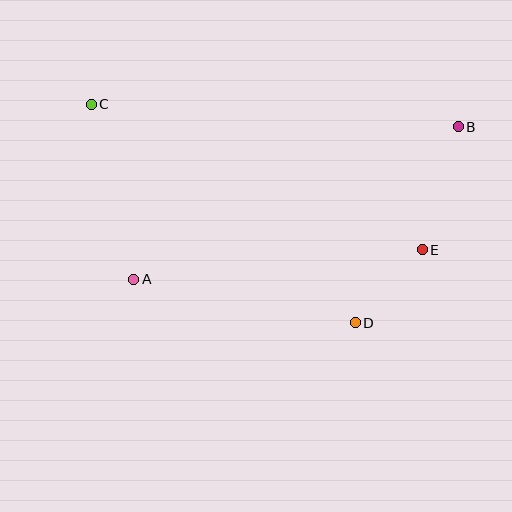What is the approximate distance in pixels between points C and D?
The distance between C and D is approximately 343 pixels.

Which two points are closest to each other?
Points D and E are closest to each other.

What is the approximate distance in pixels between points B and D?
The distance between B and D is approximately 222 pixels.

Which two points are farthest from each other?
Points B and C are farthest from each other.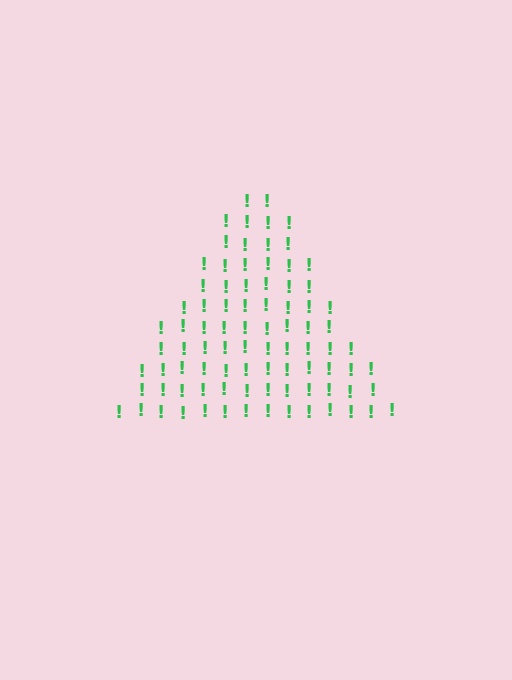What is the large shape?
The large shape is a triangle.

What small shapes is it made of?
It is made of small exclamation marks.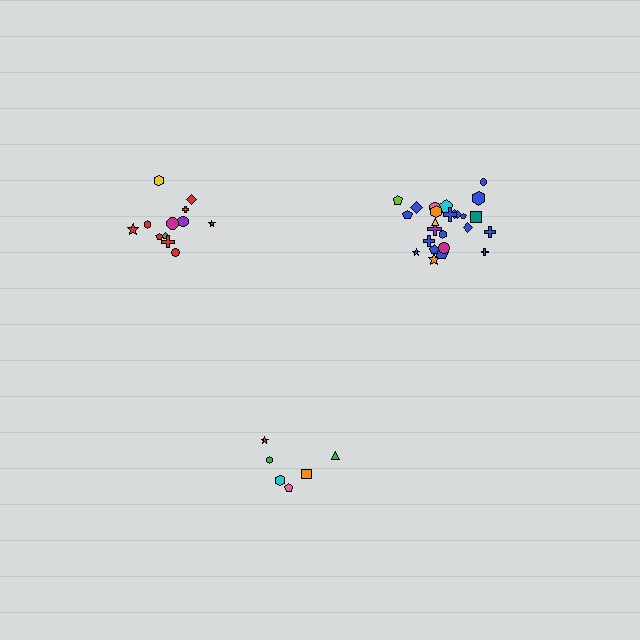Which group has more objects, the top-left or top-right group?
The top-right group.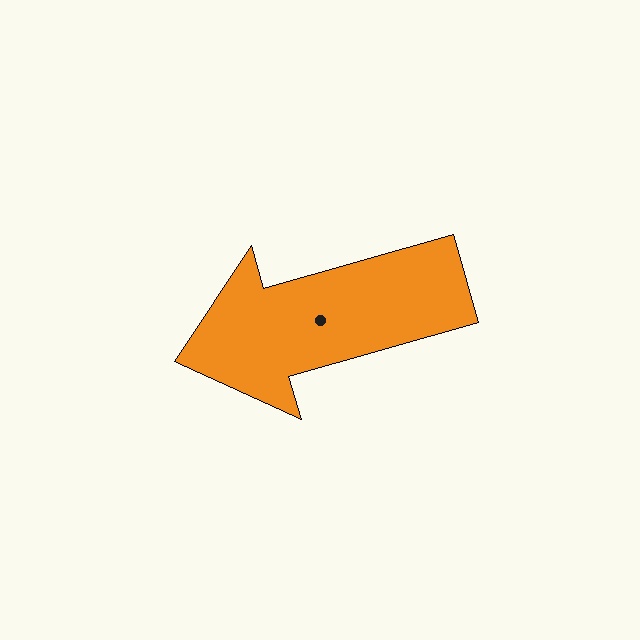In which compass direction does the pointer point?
West.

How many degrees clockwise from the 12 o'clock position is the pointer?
Approximately 254 degrees.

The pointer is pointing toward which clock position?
Roughly 8 o'clock.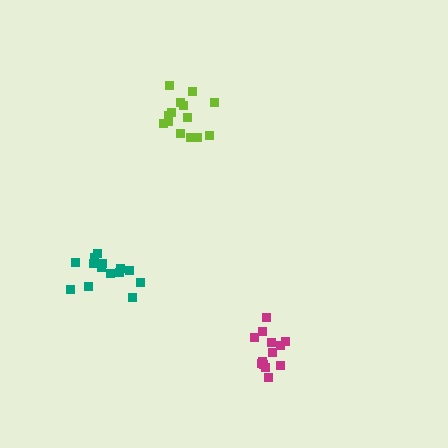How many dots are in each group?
Group 1: 13 dots, Group 2: 14 dots, Group 3: 14 dots (41 total).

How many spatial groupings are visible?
There are 3 spatial groupings.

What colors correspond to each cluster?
The clusters are colored: magenta, lime, teal.